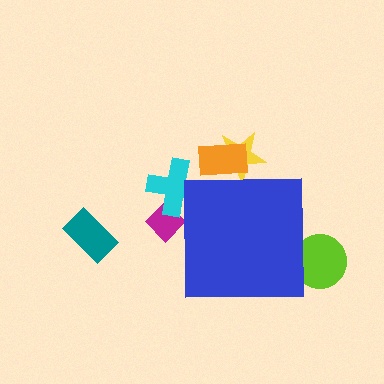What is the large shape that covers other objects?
A blue square.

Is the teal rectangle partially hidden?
No, the teal rectangle is fully visible.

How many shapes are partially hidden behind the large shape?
5 shapes are partially hidden.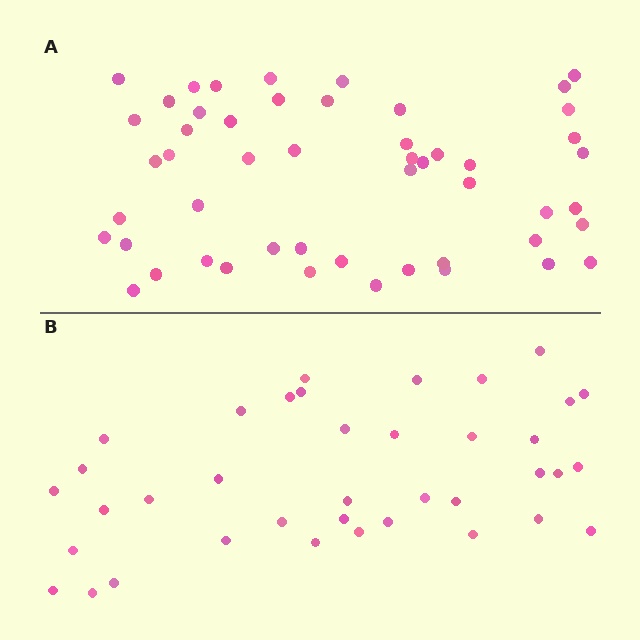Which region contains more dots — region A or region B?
Region A (the top region) has more dots.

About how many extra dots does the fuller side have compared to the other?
Region A has approximately 15 more dots than region B.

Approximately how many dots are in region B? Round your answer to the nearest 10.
About 40 dots. (The exact count is 38, which rounds to 40.)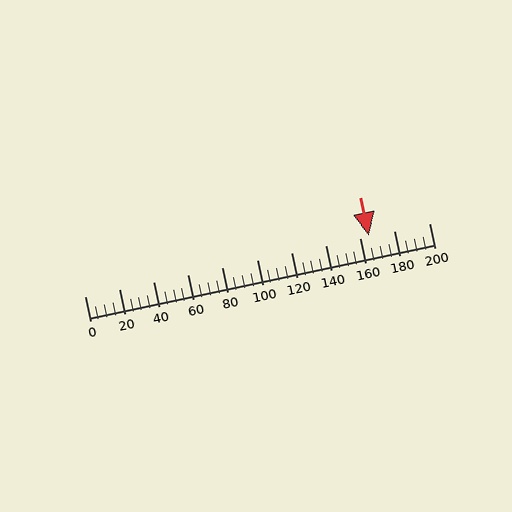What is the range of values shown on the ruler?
The ruler shows values from 0 to 200.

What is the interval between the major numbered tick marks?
The major tick marks are spaced 20 units apart.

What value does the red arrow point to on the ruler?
The red arrow points to approximately 165.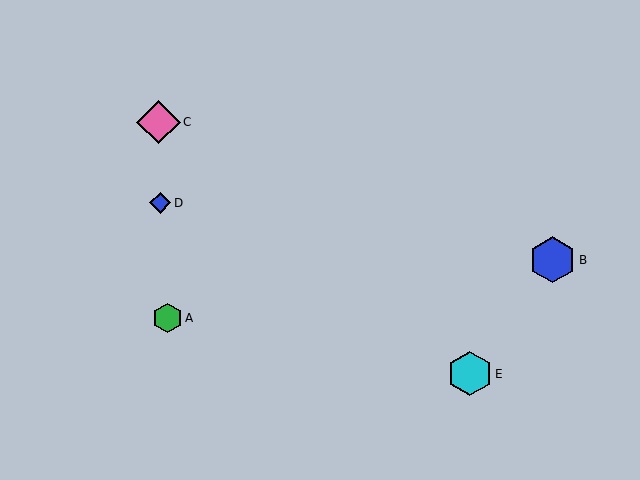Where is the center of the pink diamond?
The center of the pink diamond is at (159, 122).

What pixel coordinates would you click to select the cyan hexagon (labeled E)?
Click at (470, 374) to select the cyan hexagon E.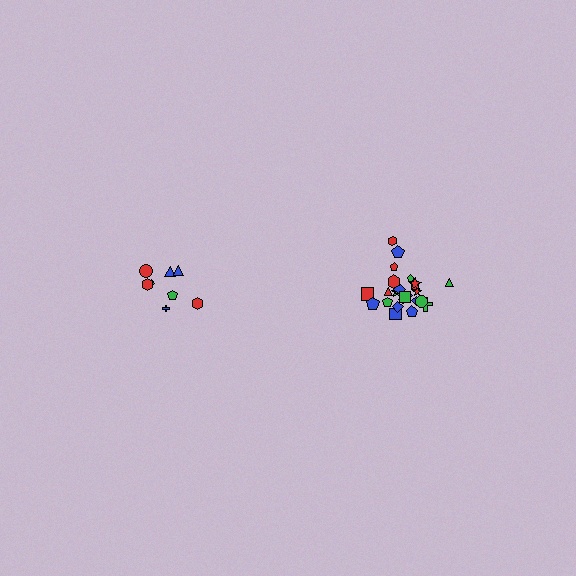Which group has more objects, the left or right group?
The right group.